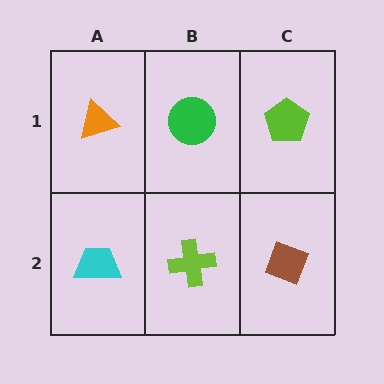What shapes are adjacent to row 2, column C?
A lime pentagon (row 1, column C), a lime cross (row 2, column B).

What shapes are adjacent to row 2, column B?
A green circle (row 1, column B), a cyan trapezoid (row 2, column A), a brown diamond (row 2, column C).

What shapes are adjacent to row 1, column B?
A lime cross (row 2, column B), an orange triangle (row 1, column A), a lime pentagon (row 1, column C).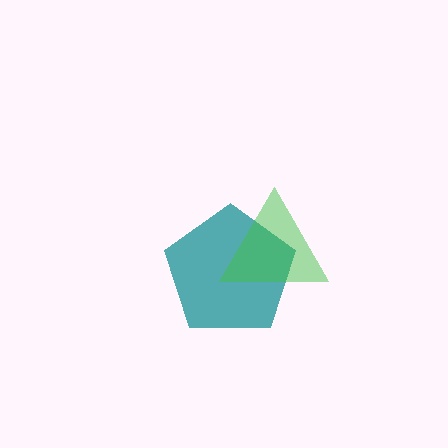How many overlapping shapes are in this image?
There are 2 overlapping shapes in the image.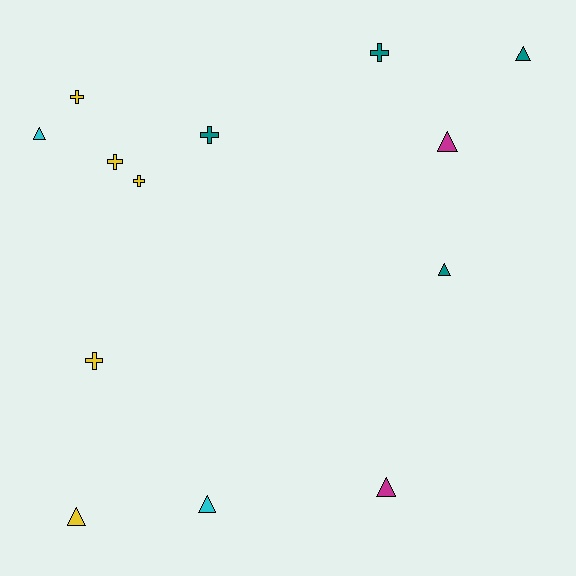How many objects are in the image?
There are 13 objects.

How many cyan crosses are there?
There are no cyan crosses.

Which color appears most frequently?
Yellow, with 5 objects.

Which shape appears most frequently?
Triangle, with 7 objects.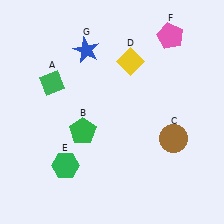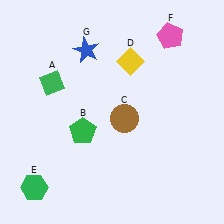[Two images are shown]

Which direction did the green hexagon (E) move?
The green hexagon (E) moved left.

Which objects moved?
The objects that moved are: the brown circle (C), the green hexagon (E).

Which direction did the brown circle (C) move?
The brown circle (C) moved left.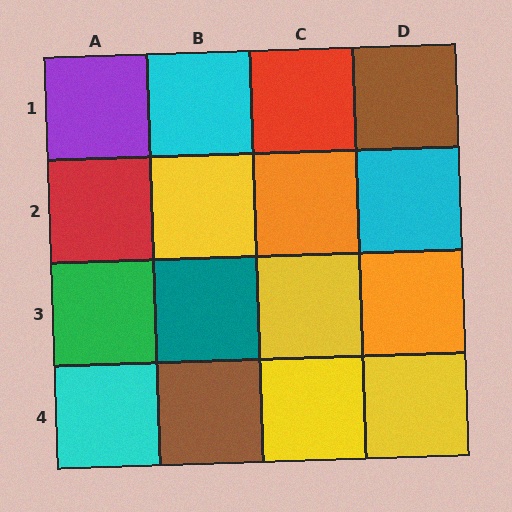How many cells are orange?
2 cells are orange.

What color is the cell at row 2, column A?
Red.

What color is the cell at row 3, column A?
Green.